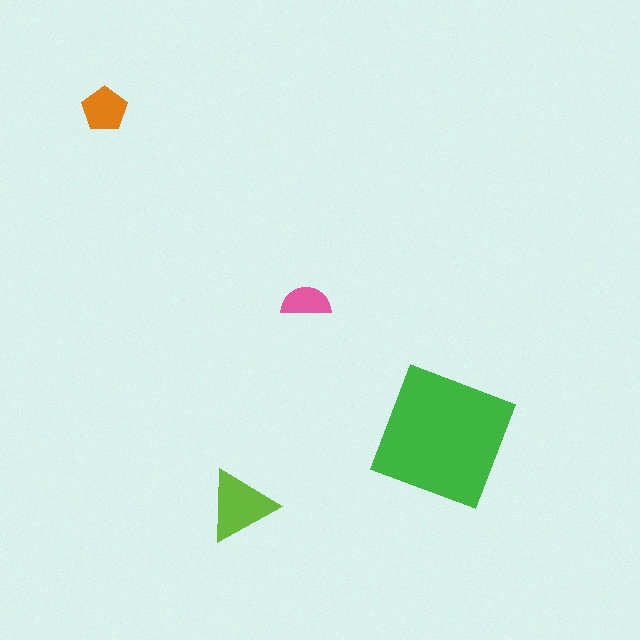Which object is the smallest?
The pink semicircle.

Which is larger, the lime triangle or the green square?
The green square.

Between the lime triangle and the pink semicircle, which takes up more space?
The lime triangle.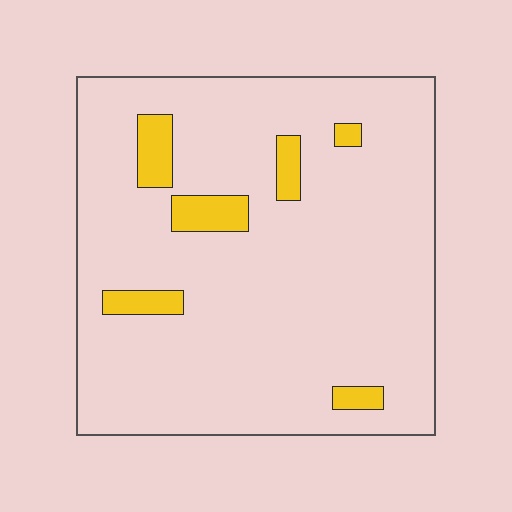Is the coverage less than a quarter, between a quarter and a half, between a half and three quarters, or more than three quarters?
Less than a quarter.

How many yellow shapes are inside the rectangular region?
6.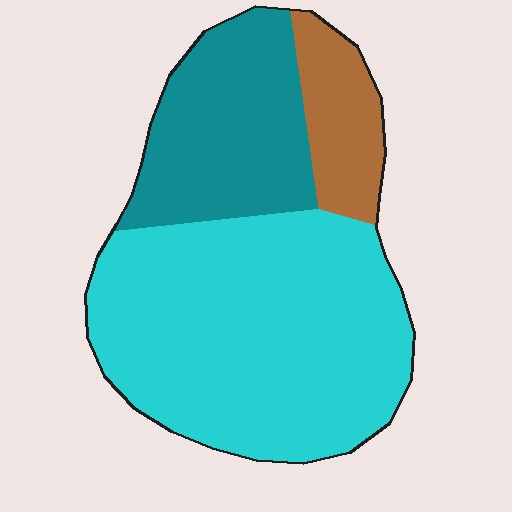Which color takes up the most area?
Cyan, at roughly 60%.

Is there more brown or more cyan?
Cyan.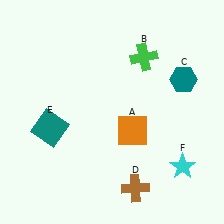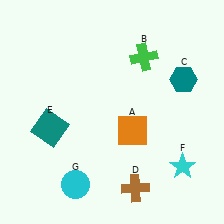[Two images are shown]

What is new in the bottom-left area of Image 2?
A cyan circle (G) was added in the bottom-left area of Image 2.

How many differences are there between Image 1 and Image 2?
There is 1 difference between the two images.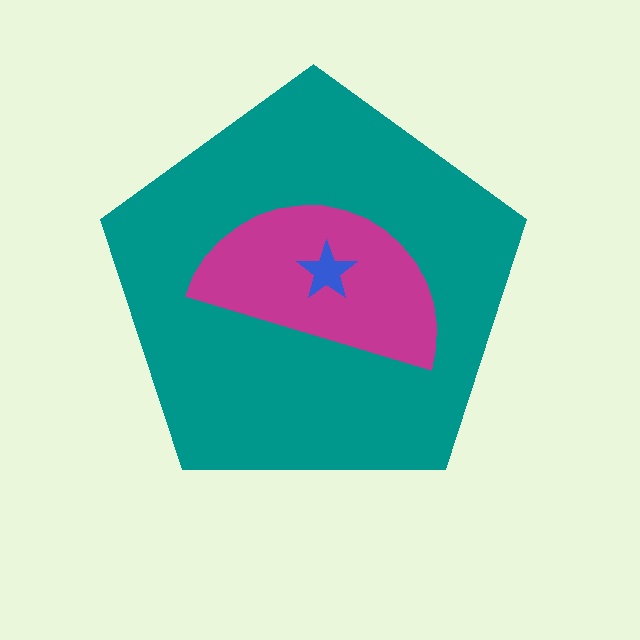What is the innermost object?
The blue star.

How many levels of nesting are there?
3.